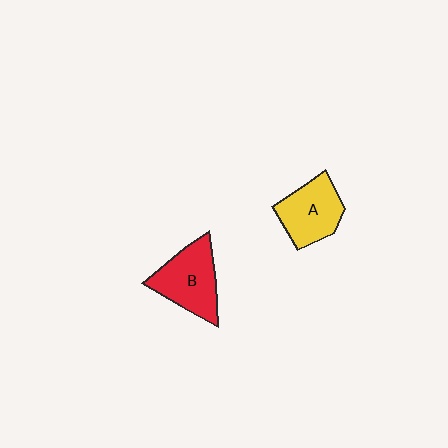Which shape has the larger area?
Shape B (red).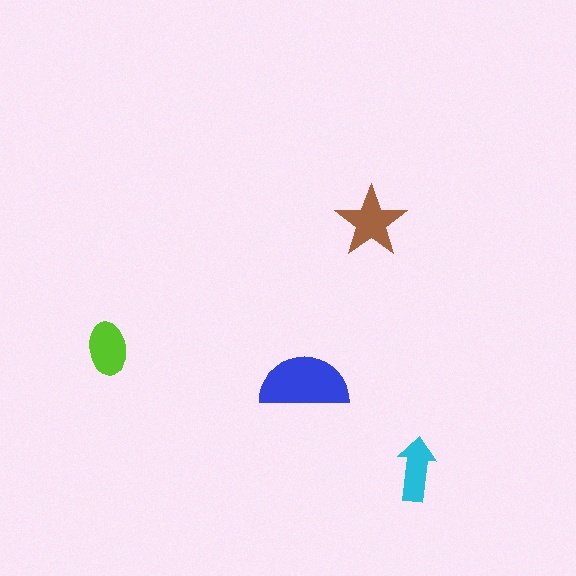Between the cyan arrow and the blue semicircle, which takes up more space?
The blue semicircle.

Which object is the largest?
The blue semicircle.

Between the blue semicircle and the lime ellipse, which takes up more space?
The blue semicircle.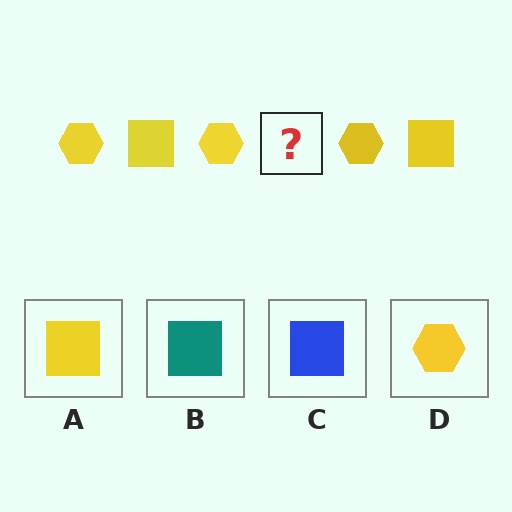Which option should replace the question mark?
Option A.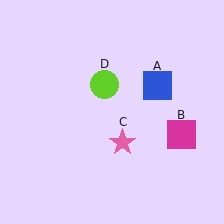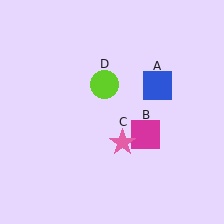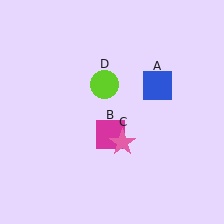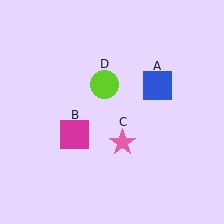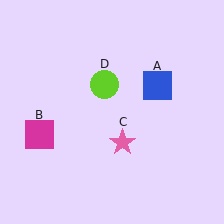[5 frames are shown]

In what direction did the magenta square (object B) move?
The magenta square (object B) moved left.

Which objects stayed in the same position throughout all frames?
Blue square (object A) and pink star (object C) and lime circle (object D) remained stationary.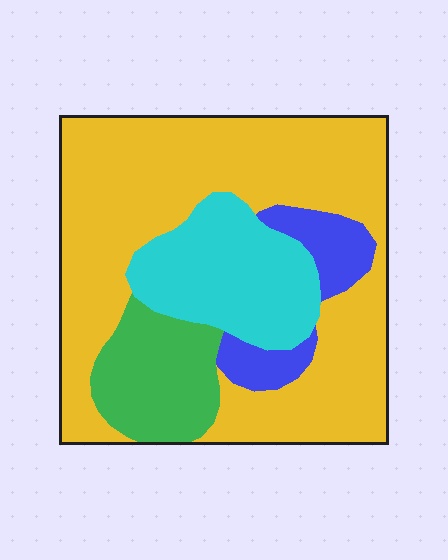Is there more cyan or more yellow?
Yellow.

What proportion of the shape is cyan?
Cyan covers about 20% of the shape.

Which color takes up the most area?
Yellow, at roughly 60%.